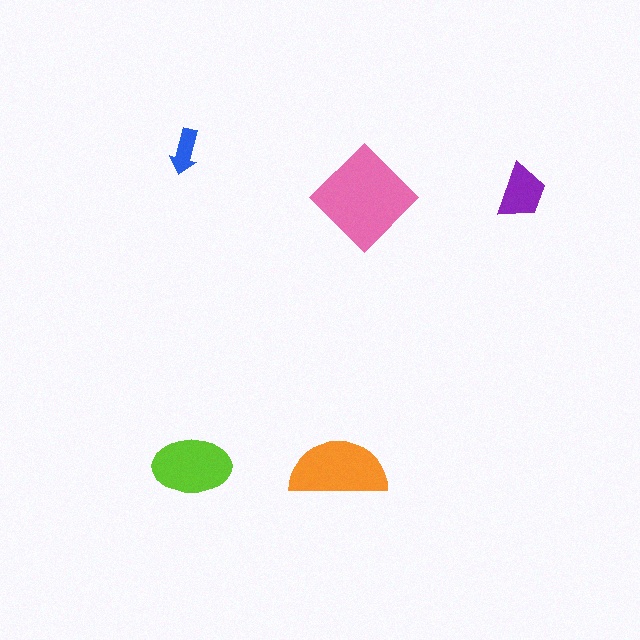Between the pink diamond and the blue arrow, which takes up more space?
The pink diamond.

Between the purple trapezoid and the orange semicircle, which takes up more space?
The orange semicircle.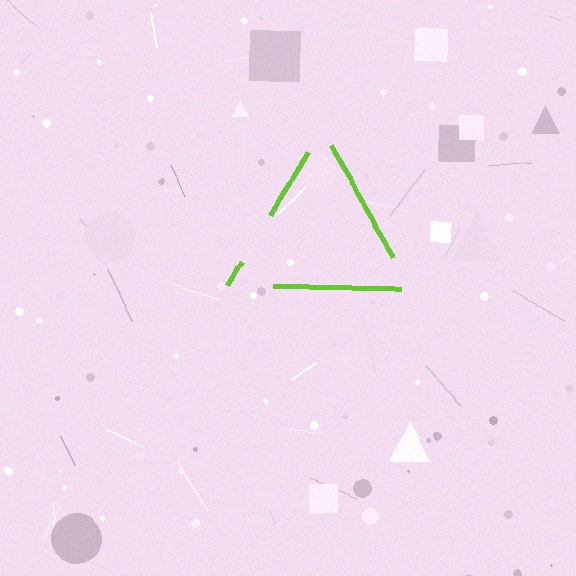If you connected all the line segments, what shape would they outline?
They would outline a triangle.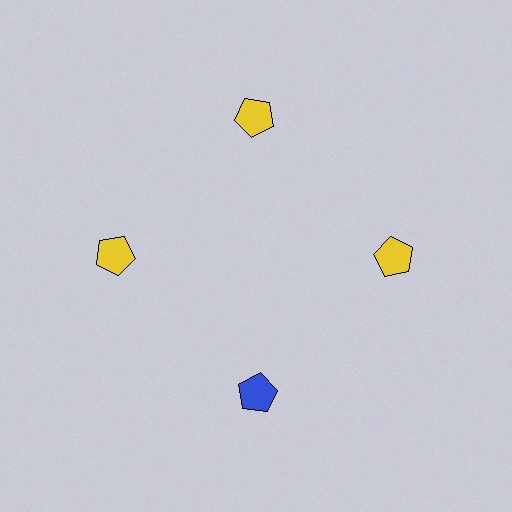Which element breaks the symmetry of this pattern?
The blue pentagon at roughly the 6 o'clock position breaks the symmetry. All other shapes are yellow pentagons.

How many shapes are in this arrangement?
There are 4 shapes arranged in a ring pattern.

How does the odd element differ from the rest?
It has a different color: blue instead of yellow.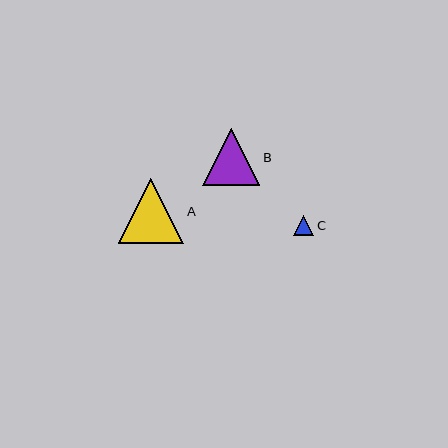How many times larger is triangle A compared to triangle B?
Triangle A is approximately 1.1 times the size of triangle B.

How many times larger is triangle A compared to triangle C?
Triangle A is approximately 3.2 times the size of triangle C.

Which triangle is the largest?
Triangle A is the largest with a size of approximately 65 pixels.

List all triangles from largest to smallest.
From largest to smallest: A, B, C.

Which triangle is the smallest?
Triangle C is the smallest with a size of approximately 20 pixels.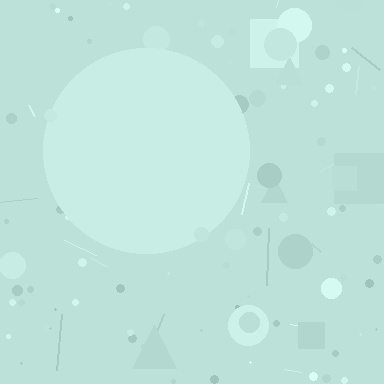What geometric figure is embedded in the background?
A circle is embedded in the background.